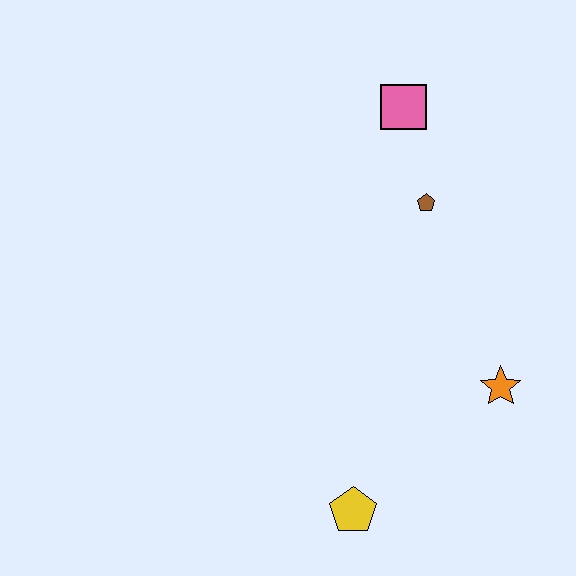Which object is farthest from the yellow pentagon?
The pink square is farthest from the yellow pentagon.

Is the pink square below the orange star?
No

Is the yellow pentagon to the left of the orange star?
Yes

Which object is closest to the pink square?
The brown pentagon is closest to the pink square.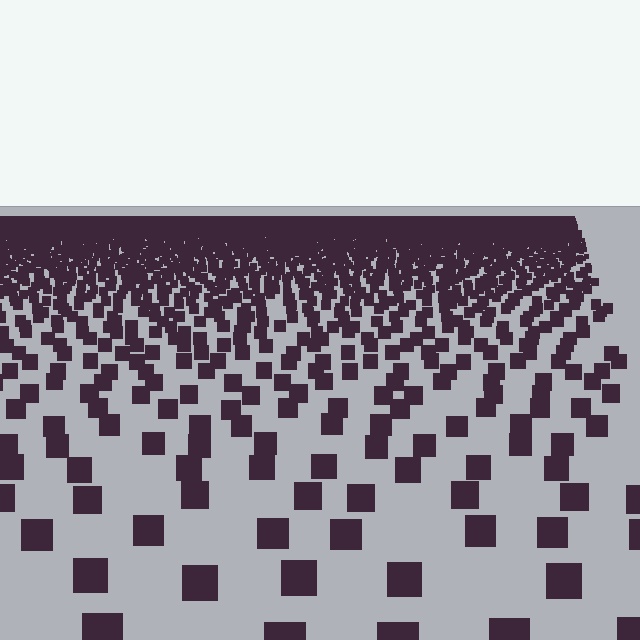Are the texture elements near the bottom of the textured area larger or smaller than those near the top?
Larger. Near the bottom, elements are closer to the viewer and appear at a bigger on-screen size.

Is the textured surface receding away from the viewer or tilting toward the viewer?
The surface is receding away from the viewer. Texture elements get smaller and denser toward the top.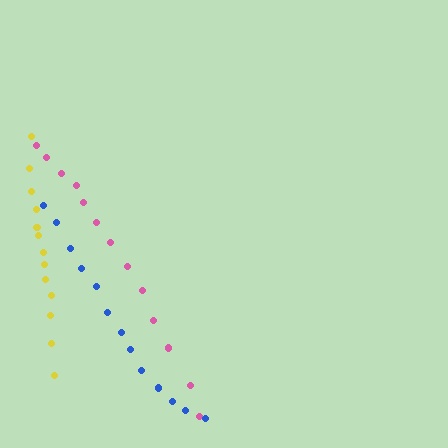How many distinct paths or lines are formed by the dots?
There are 3 distinct paths.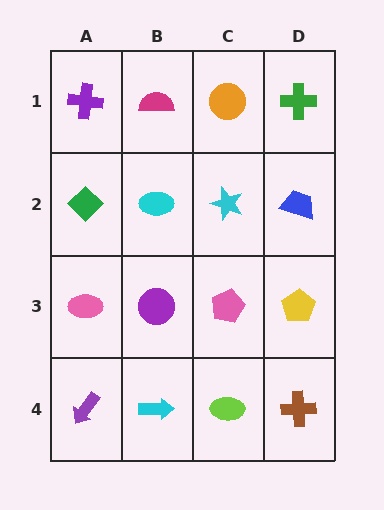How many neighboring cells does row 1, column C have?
3.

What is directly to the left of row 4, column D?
A lime ellipse.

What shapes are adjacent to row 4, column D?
A yellow pentagon (row 3, column D), a lime ellipse (row 4, column C).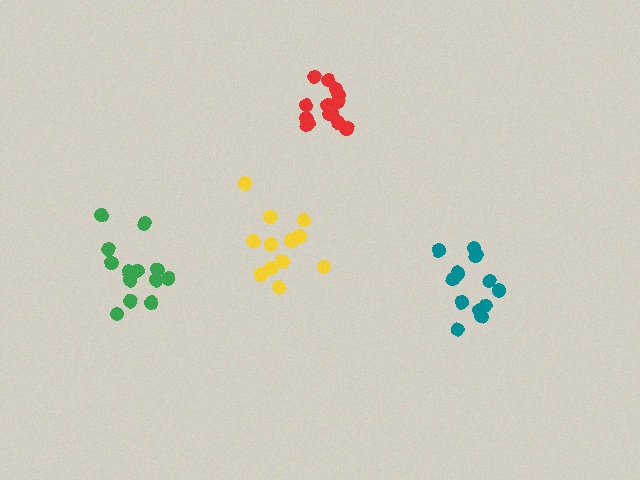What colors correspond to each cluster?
The clusters are colored: teal, yellow, green, red.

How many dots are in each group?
Group 1: 12 dots, Group 2: 12 dots, Group 3: 13 dots, Group 4: 14 dots (51 total).